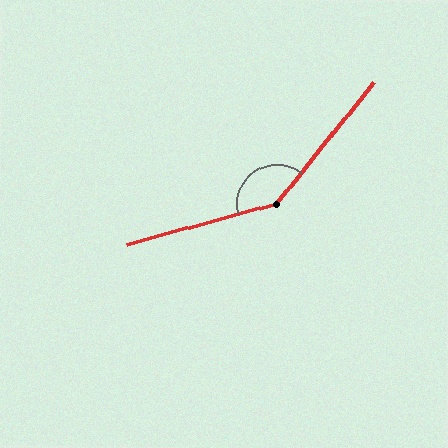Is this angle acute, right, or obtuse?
It is obtuse.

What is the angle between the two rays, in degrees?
Approximately 144 degrees.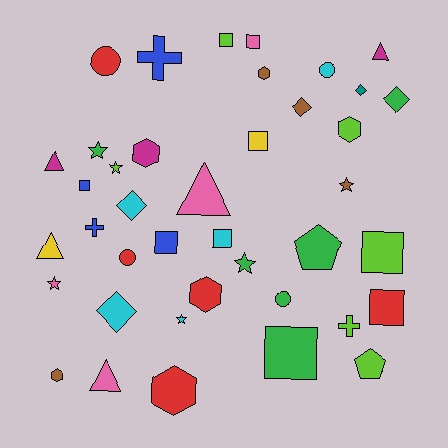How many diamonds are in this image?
There are 5 diamonds.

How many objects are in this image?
There are 40 objects.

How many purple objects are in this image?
There are no purple objects.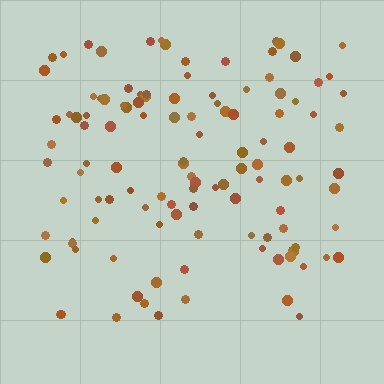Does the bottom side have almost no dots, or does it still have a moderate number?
Still a moderate number, just noticeably fewer than the top.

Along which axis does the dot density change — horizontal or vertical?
Vertical.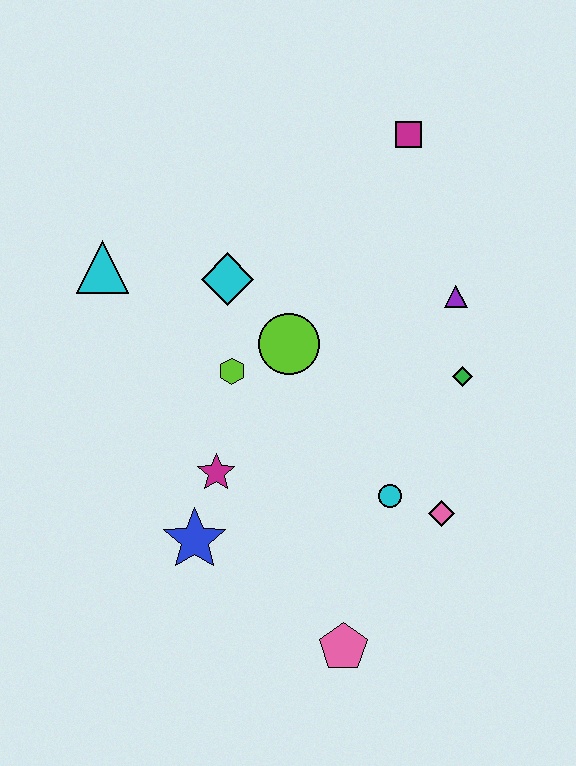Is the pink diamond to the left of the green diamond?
Yes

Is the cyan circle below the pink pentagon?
No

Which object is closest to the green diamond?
The purple triangle is closest to the green diamond.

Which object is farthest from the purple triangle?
The pink pentagon is farthest from the purple triangle.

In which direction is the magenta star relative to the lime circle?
The magenta star is below the lime circle.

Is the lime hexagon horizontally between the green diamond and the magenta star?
Yes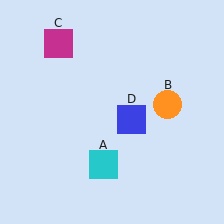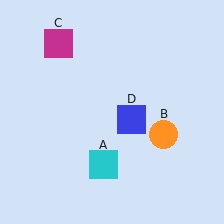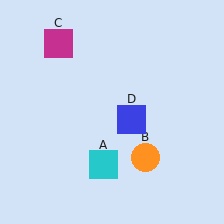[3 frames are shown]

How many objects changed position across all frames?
1 object changed position: orange circle (object B).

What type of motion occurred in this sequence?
The orange circle (object B) rotated clockwise around the center of the scene.